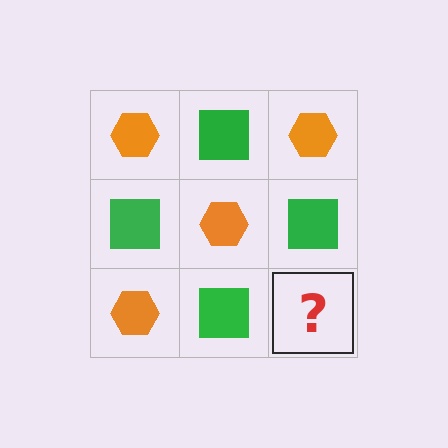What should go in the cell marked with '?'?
The missing cell should contain an orange hexagon.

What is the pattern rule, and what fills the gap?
The rule is that it alternates orange hexagon and green square in a checkerboard pattern. The gap should be filled with an orange hexagon.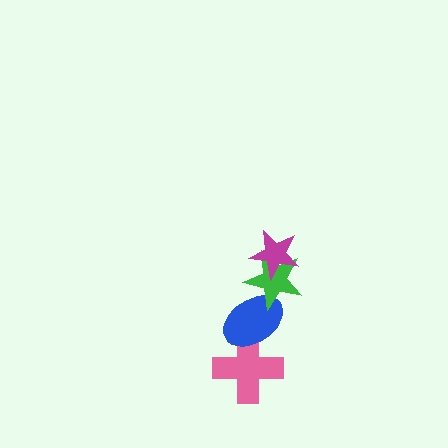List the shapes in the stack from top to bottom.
From top to bottom: the magenta star, the green star, the blue ellipse, the pink cross.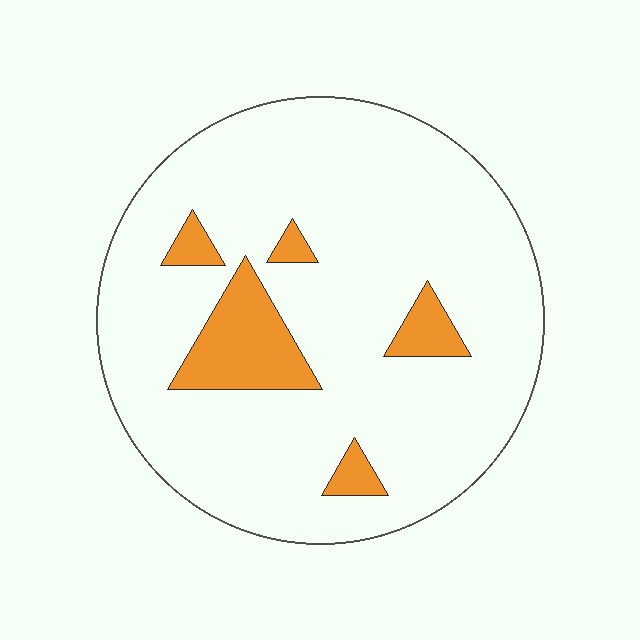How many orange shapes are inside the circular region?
5.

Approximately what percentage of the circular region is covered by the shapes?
Approximately 10%.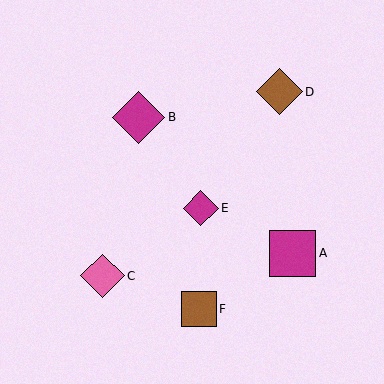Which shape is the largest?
The magenta diamond (labeled B) is the largest.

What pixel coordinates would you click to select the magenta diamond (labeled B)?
Click at (139, 117) to select the magenta diamond B.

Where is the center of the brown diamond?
The center of the brown diamond is at (280, 92).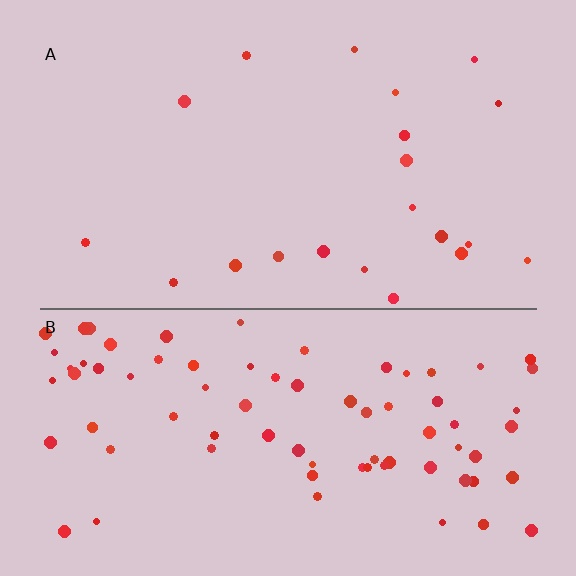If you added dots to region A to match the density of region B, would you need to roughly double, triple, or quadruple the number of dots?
Approximately quadruple.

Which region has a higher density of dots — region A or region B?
B (the bottom).